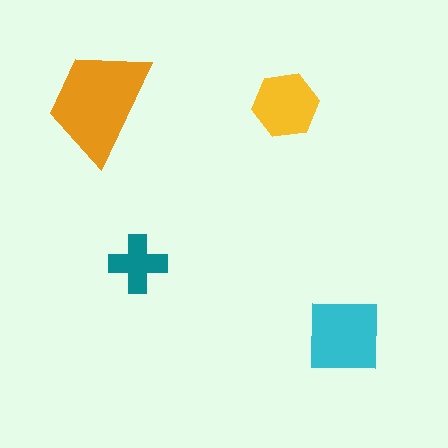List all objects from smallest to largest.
The teal cross, the yellow hexagon, the cyan square, the orange trapezoid.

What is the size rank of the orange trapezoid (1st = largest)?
1st.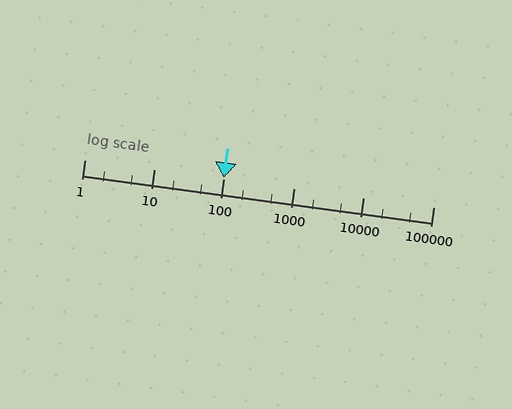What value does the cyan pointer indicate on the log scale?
The pointer indicates approximately 100.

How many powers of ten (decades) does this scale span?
The scale spans 5 decades, from 1 to 100000.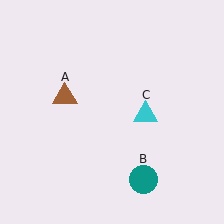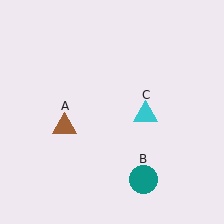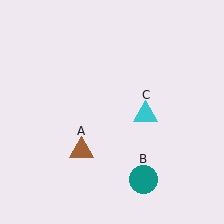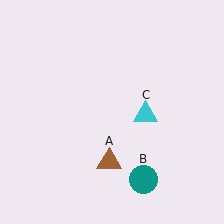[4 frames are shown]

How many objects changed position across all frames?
1 object changed position: brown triangle (object A).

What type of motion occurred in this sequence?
The brown triangle (object A) rotated counterclockwise around the center of the scene.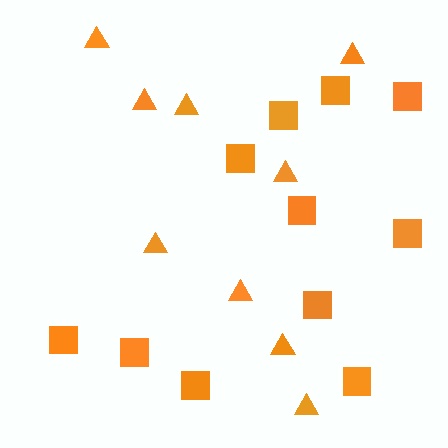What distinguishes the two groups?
There are 2 groups: one group of squares (11) and one group of triangles (9).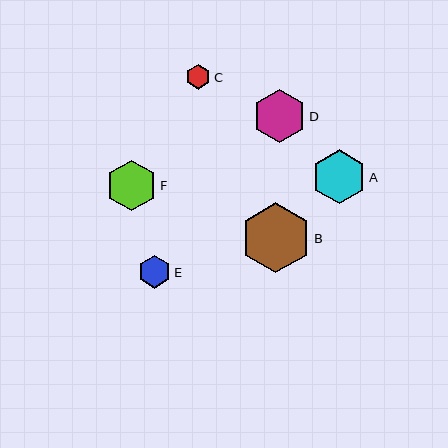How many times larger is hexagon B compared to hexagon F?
Hexagon B is approximately 1.4 times the size of hexagon F.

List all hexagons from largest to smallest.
From largest to smallest: B, A, D, F, E, C.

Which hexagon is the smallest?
Hexagon C is the smallest with a size of approximately 25 pixels.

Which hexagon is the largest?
Hexagon B is the largest with a size of approximately 70 pixels.